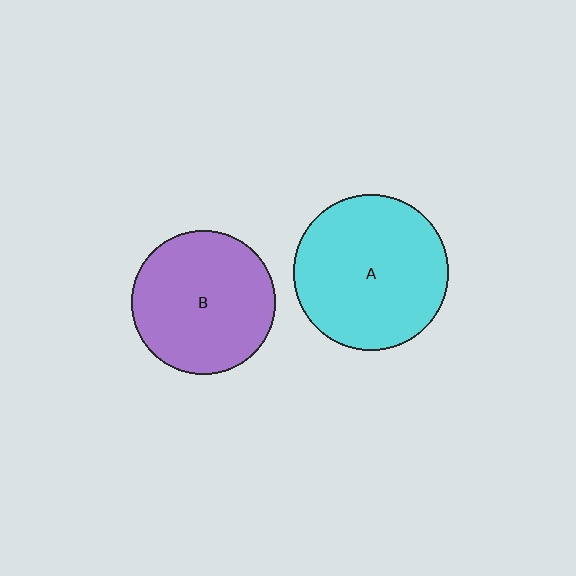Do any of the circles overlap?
No, none of the circles overlap.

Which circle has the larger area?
Circle A (cyan).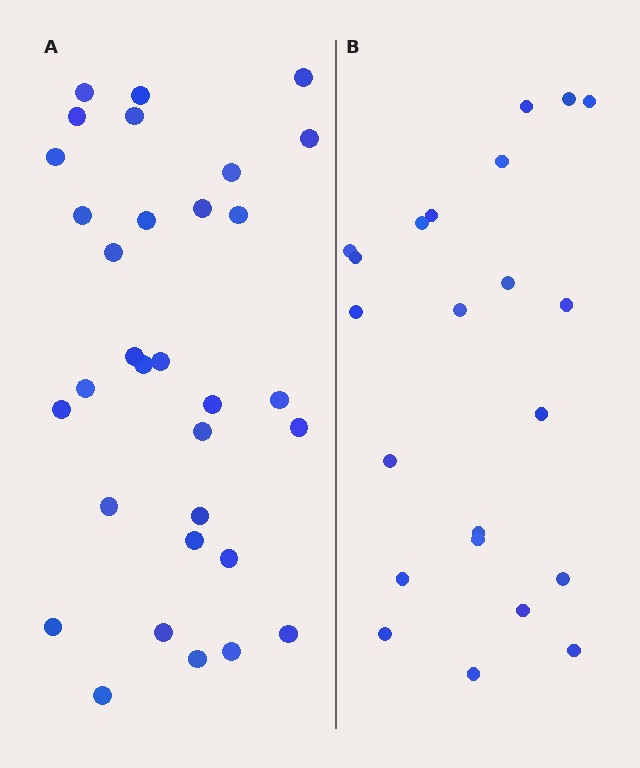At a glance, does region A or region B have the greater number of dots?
Region A (the left region) has more dots.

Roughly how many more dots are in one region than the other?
Region A has roughly 10 or so more dots than region B.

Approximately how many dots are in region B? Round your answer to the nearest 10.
About 20 dots. (The exact count is 22, which rounds to 20.)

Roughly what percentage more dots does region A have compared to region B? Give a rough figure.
About 45% more.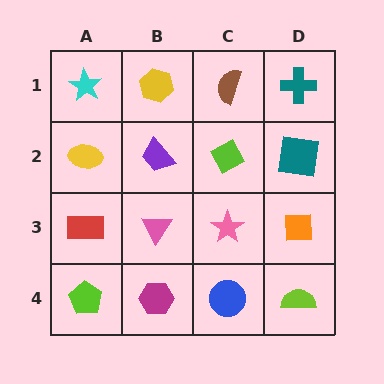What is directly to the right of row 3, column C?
An orange square.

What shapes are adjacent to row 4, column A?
A red rectangle (row 3, column A), a magenta hexagon (row 4, column B).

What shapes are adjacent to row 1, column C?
A lime diamond (row 2, column C), a yellow hexagon (row 1, column B), a teal cross (row 1, column D).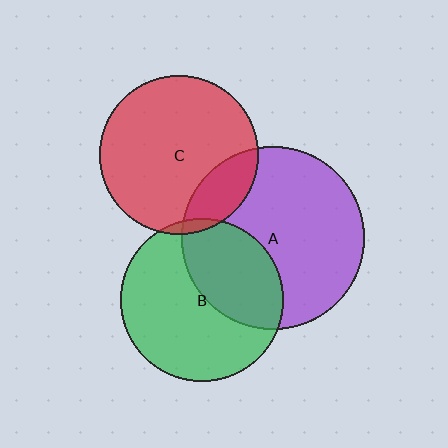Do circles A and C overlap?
Yes.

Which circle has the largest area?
Circle A (purple).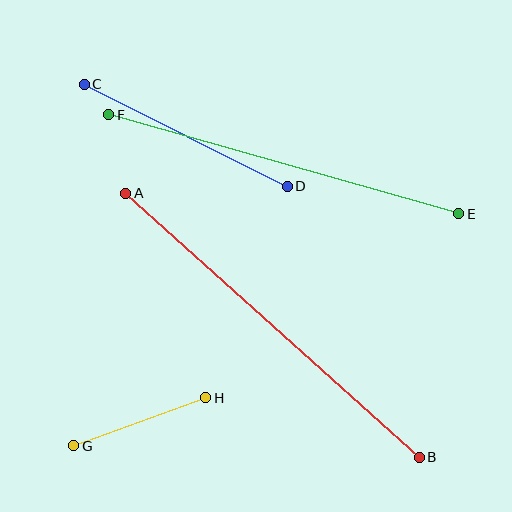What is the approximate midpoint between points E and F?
The midpoint is at approximately (284, 164) pixels.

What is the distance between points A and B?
The distance is approximately 395 pixels.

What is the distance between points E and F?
The distance is approximately 364 pixels.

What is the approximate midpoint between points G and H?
The midpoint is at approximately (140, 422) pixels.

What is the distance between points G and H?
The distance is approximately 140 pixels.